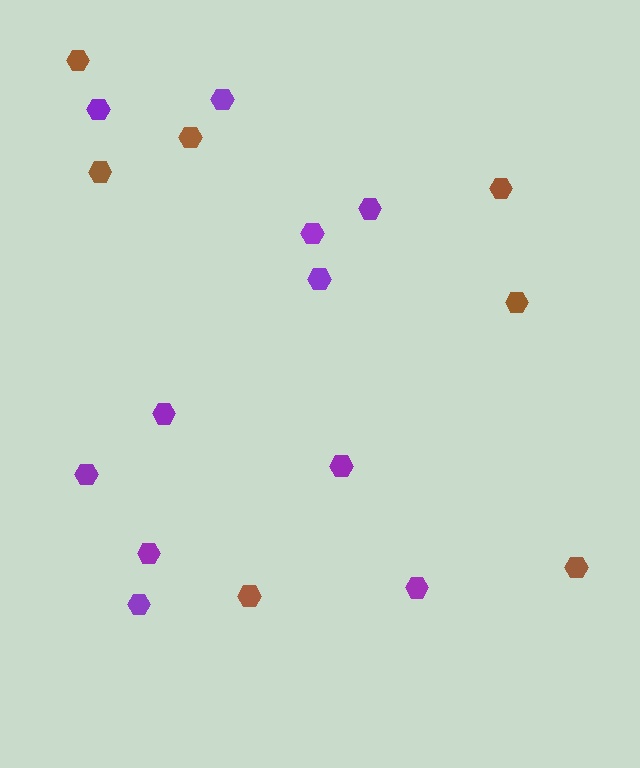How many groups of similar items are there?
There are 2 groups: one group of brown hexagons (7) and one group of purple hexagons (11).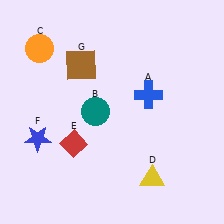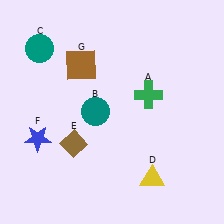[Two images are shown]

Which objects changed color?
A changed from blue to green. C changed from orange to teal. E changed from red to brown.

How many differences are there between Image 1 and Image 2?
There are 3 differences between the two images.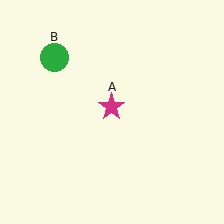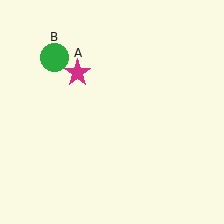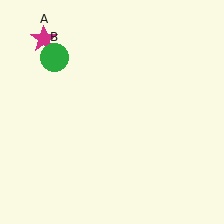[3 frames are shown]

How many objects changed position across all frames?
1 object changed position: magenta star (object A).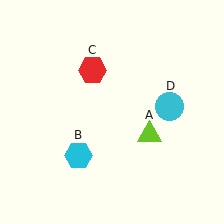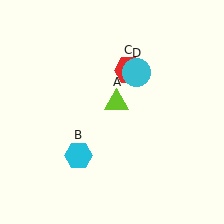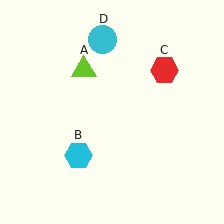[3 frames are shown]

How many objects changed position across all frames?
3 objects changed position: lime triangle (object A), red hexagon (object C), cyan circle (object D).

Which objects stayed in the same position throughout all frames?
Cyan hexagon (object B) remained stationary.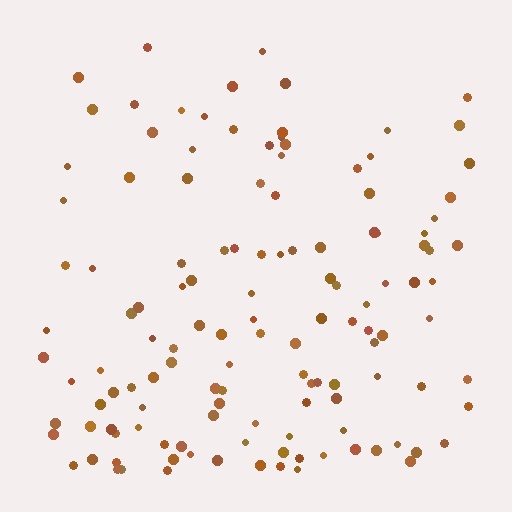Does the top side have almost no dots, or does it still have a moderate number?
Still a moderate number, just noticeably fewer than the bottom.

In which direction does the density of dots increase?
From top to bottom, with the bottom side densest.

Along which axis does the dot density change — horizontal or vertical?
Vertical.